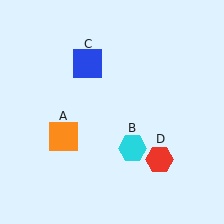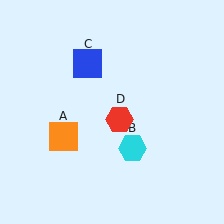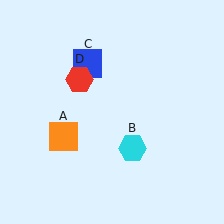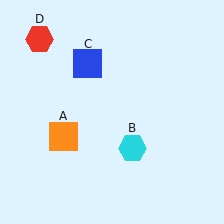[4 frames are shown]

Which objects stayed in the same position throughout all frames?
Orange square (object A) and cyan hexagon (object B) and blue square (object C) remained stationary.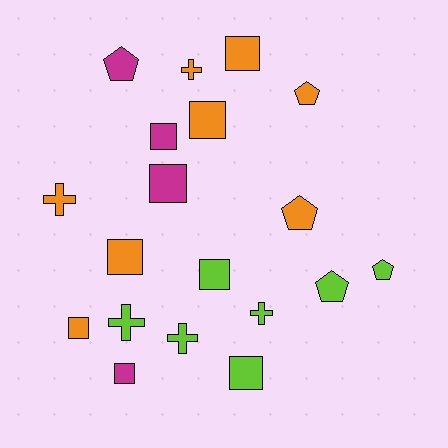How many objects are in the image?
There are 19 objects.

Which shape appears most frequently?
Square, with 9 objects.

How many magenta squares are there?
There are 3 magenta squares.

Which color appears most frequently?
Orange, with 8 objects.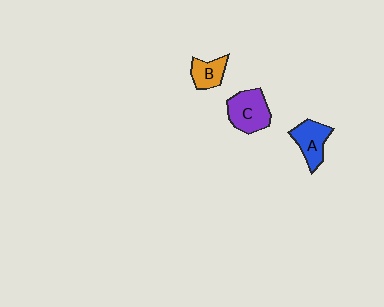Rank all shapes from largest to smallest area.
From largest to smallest: C (purple), A (blue), B (orange).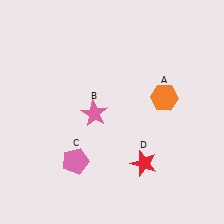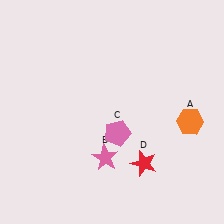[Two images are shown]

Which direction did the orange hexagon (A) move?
The orange hexagon (A) moved right.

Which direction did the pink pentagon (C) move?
The pink pentagon (C) moved right.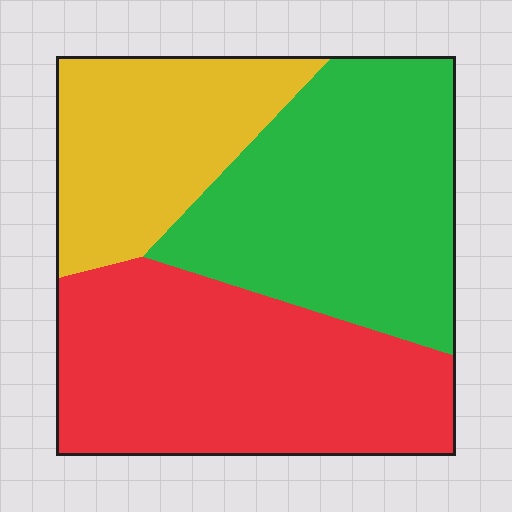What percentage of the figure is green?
Green takes up about three eighths (3/8) of the figure.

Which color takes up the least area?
Yellow, at roughly 25%.